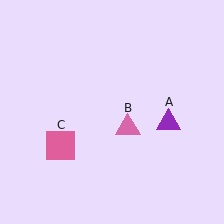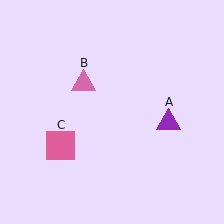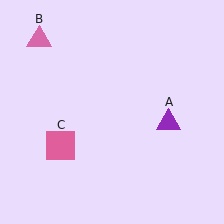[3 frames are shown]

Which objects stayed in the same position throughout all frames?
Purple triangle (object A) and pink square (object C) remained stationary.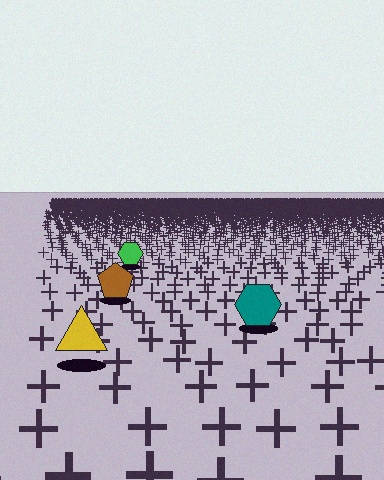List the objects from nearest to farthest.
From nearest to farthest: the yellow triangle, the teal hexagon, the brown pentagon, the green hexagon.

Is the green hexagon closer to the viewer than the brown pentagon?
No. The brown pentagon is closer — you can tell from the texture gradient: the ground texture is coarser near it.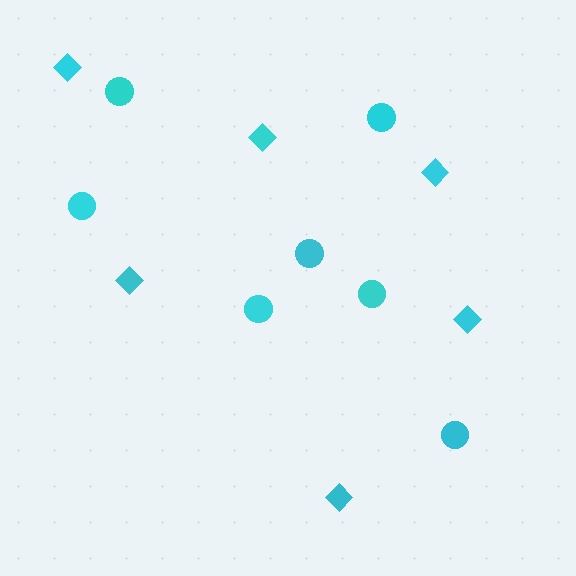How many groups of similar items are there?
There are 2 groups: one group of circles (7) and one group of diamonds (6).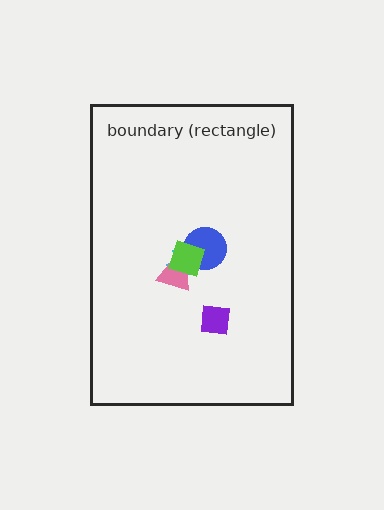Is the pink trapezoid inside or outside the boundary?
Inside.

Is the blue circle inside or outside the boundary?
Inside.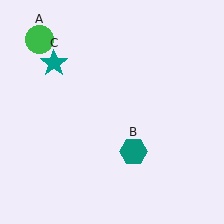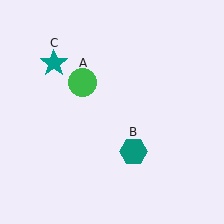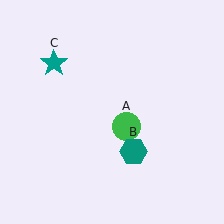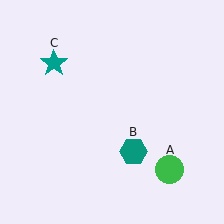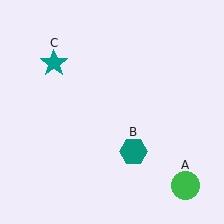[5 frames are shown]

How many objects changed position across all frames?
1 object changed position: green circle (object A).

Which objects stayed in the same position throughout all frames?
Teal hexagon (object B) and teal star (object C) remained stationary.